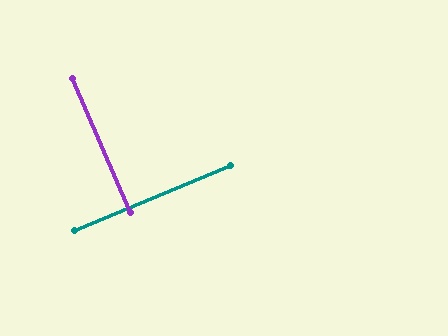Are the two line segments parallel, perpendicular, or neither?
Perpendicular — they meet at approximately 90°.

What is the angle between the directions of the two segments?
Approximately 90 degrees.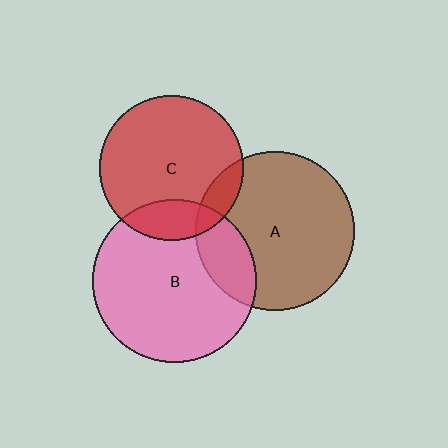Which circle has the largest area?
Circle B (pink).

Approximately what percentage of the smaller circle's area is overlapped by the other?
Approximately 10%.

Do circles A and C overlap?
Yes.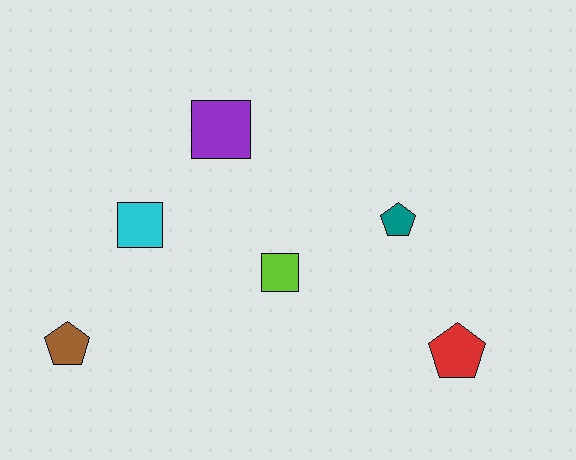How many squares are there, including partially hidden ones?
There are 3 squares.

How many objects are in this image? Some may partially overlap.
There are 6 objects.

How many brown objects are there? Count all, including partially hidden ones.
There is 1 brown object.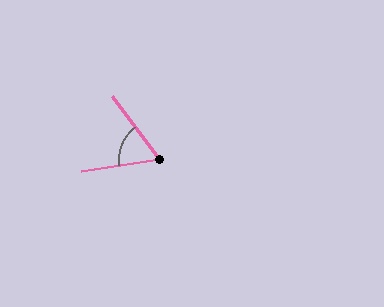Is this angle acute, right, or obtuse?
It is acute.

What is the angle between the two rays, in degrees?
Approximately 62 degrees.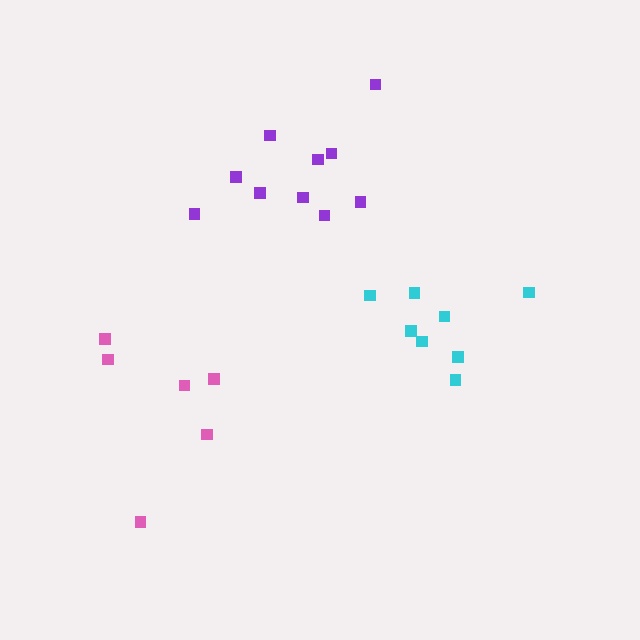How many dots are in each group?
Group 1: 6 dots, Group 2: 8 dots, Group 3: 10 dots (24 total).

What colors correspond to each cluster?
The clusters are colored: pink, cyan, purple.